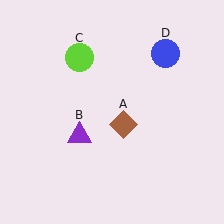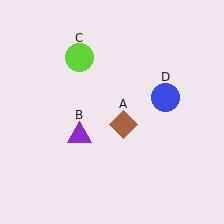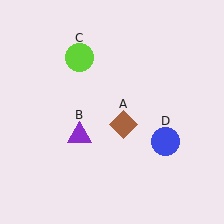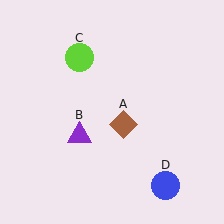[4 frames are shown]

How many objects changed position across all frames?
1 object changed position: blue circle (object D).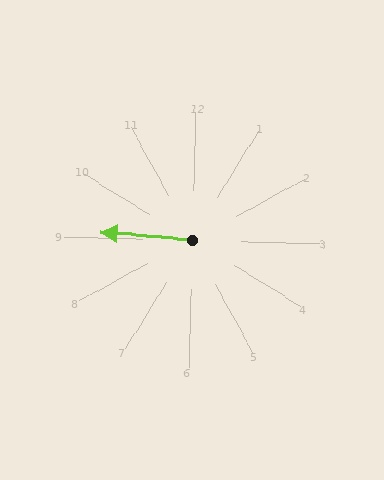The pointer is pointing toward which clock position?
Roughly 9 o'clock.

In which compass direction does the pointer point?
West.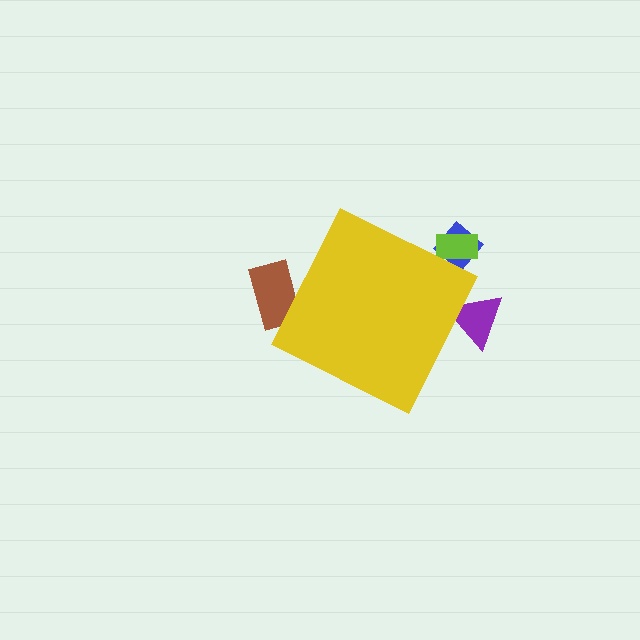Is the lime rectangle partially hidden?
Yes, the lime rectangle is partially hidden behind the yellow diamond.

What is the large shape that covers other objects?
A yellow diamond.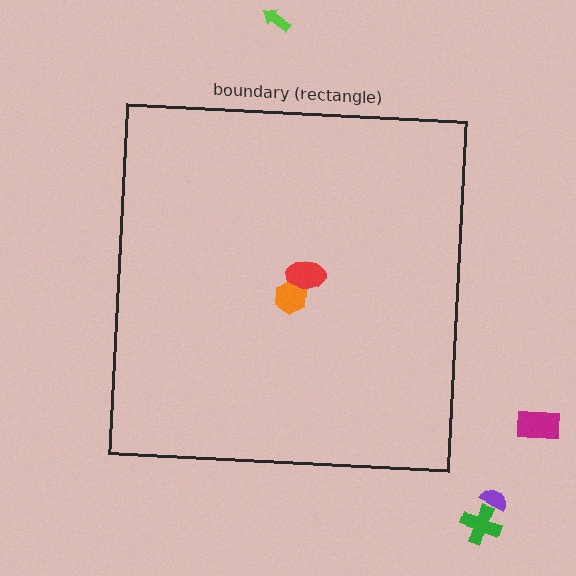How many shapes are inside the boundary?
2 inside, 4 outside.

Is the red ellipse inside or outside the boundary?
Inside.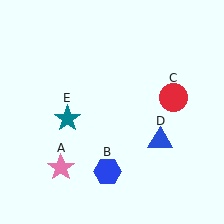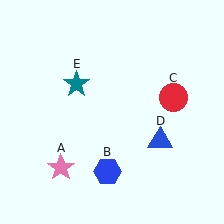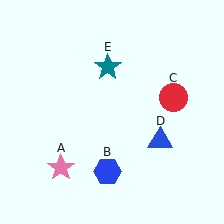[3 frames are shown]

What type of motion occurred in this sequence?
The teal star (object E) rotated clockwise around the center of the scene.